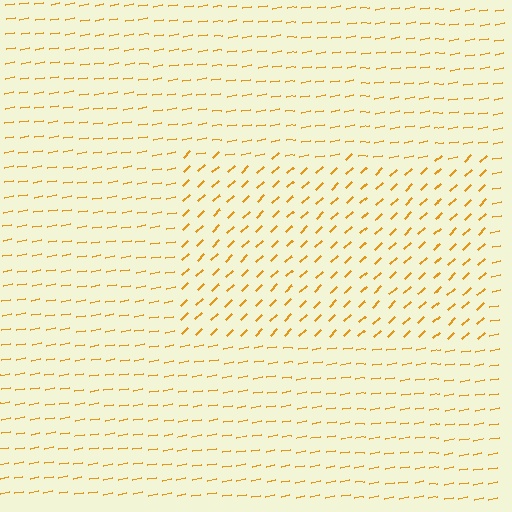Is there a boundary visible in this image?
Yes, there is a texture boundary formed by a change in line orientation.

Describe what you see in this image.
The image is filled with small orange line segments. A rectangle region in the image has lines oriented differently from the surrounding lines, creating a visible texture boundary.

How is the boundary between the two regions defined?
The boundary is defined purely by a change in line orientation (approximately 34 degrees difference). All lines are the same color and thickness.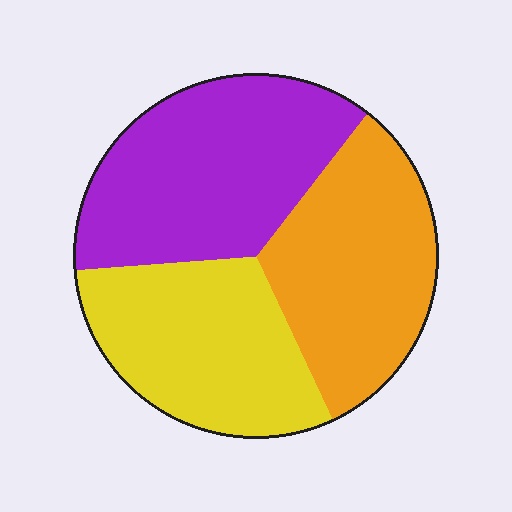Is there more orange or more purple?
Purple.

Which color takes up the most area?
Purple, at roughly 35%.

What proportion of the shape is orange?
Orange covers roughly 30% of the shape.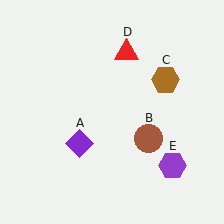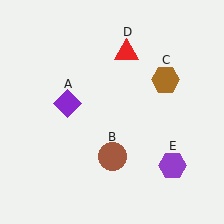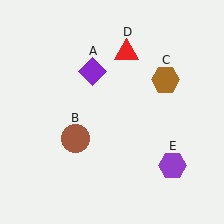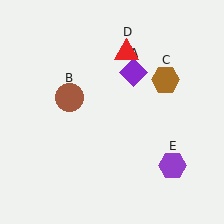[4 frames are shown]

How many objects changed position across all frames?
2 objects changed position: purple diamond (object A), brown circle (object B).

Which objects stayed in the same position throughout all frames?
Brown hexagon (object C) and red triangle (object D) and purple hexagon (object E) remained stationary.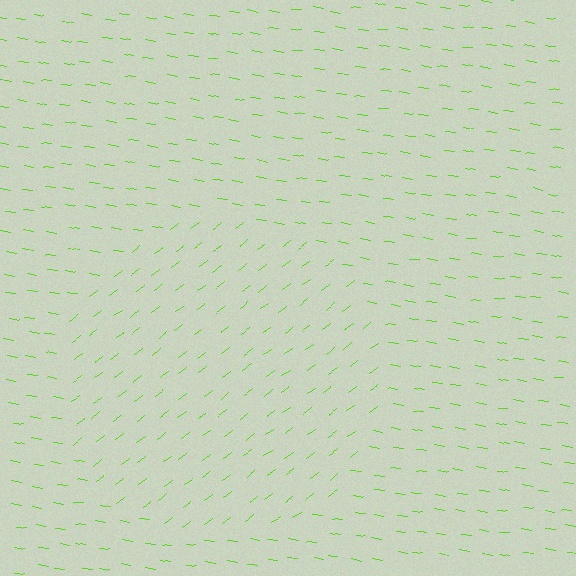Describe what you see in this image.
The image is filled with small lime line segments. A circle region in the image has lines oriented differently from the surrounding lines, creating a visible texture boundary.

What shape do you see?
I see a circle.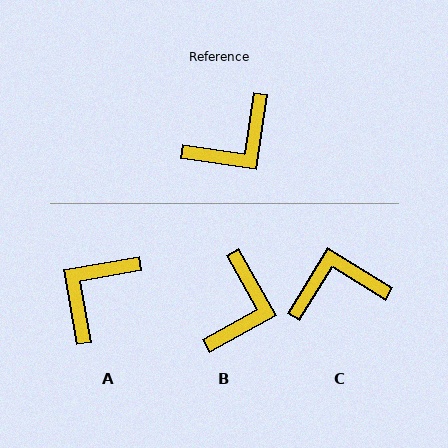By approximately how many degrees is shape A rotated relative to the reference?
Approximately 162 degrees clockwise.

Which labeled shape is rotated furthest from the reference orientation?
A, about 162 degrees away.